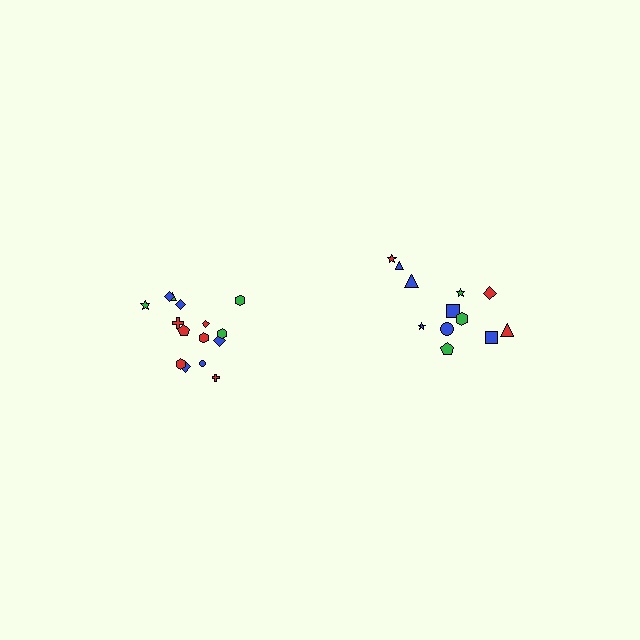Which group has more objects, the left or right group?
The left group.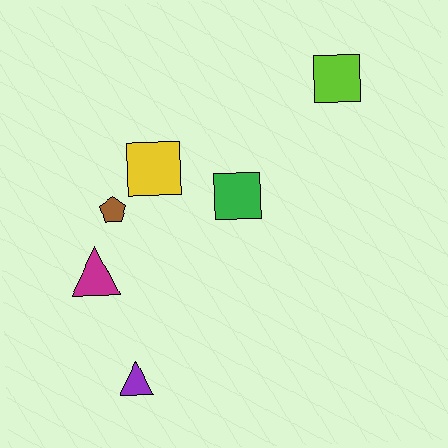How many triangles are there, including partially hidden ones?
There are 2 triangles.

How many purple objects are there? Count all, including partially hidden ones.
There is 1 purple object.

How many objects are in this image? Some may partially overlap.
There are 6 objects.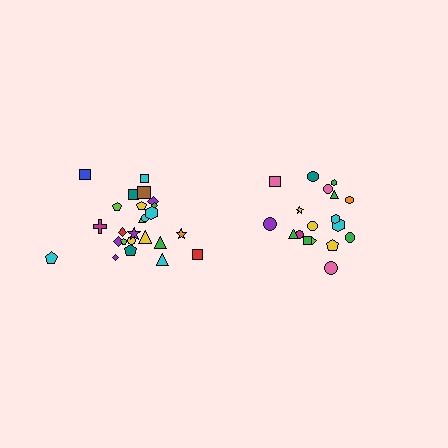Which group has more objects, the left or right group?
The left group.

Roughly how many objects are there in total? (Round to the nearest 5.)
Roughly 45 objects in total.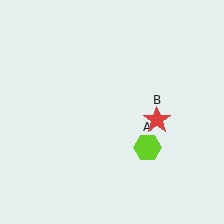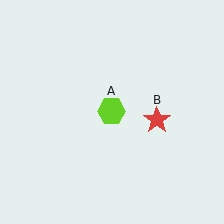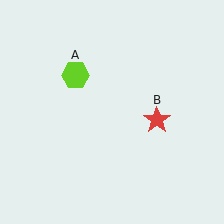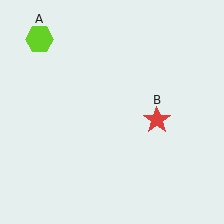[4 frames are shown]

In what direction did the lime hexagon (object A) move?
The lime hexagon (object A) moved up and to the left.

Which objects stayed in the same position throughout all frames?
Red star (object B) remained stationary.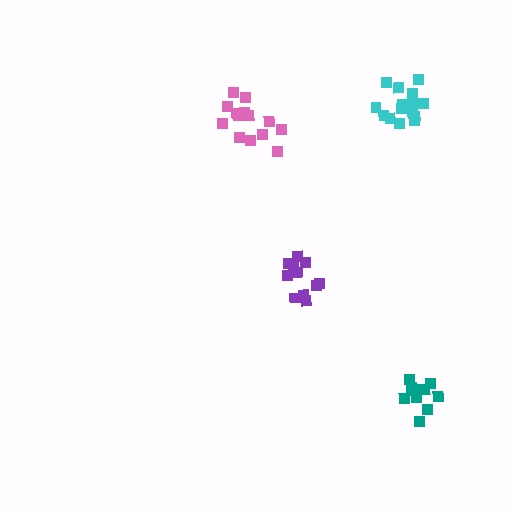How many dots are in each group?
Group 1: 14 dots, Group 2: 15 dots, Group 3: 11 dots, Group 4: 11 dots (51 total).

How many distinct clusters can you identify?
There are 4 distinct clusters.